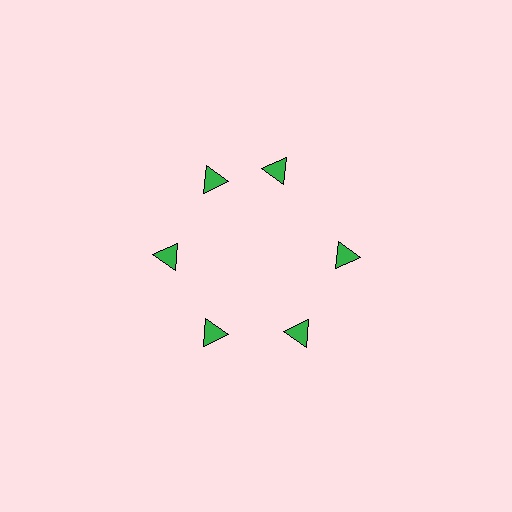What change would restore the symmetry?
The symmetry would be restored by rotating it back into even spacing with its neighbors so that all 6 triangles sit at equal angles and equal distance from the center.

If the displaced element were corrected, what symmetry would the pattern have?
It would have 6-fold rotational symmetry — the pattern would map onto itself every 60 degrees.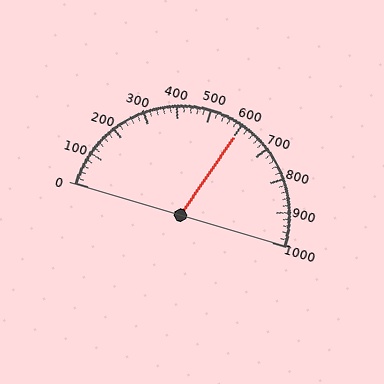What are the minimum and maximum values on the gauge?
The gauge ranges from 0 to 1000.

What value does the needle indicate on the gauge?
The needle indicates approximately 600.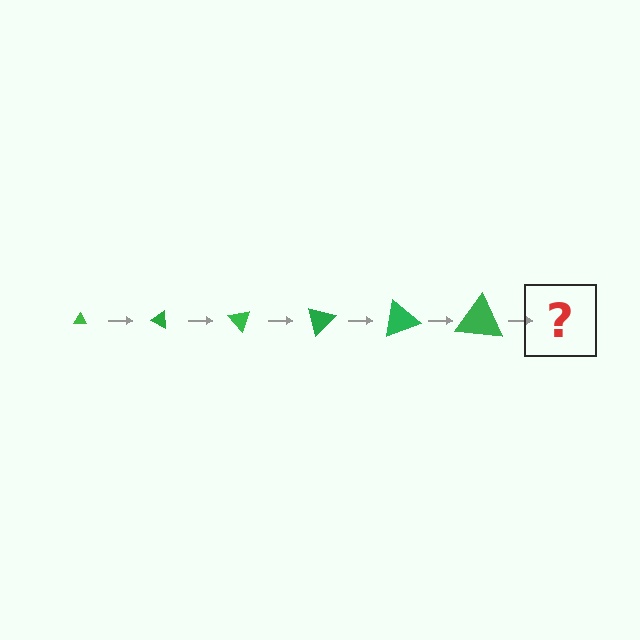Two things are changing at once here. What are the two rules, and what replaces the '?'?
The two rules are that the triangle grows larger each step and it rotates 25 degrees each step. The '?' should be a triangle, larger than the previous one and rotated 150 degrees from the start.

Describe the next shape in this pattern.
It should be a triangle, larger than the previous one and rotated 150 degrees from the start.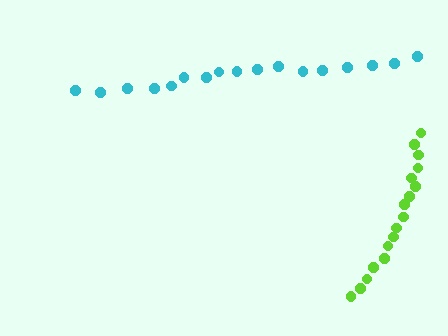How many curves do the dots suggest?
There are 2 distinct paths.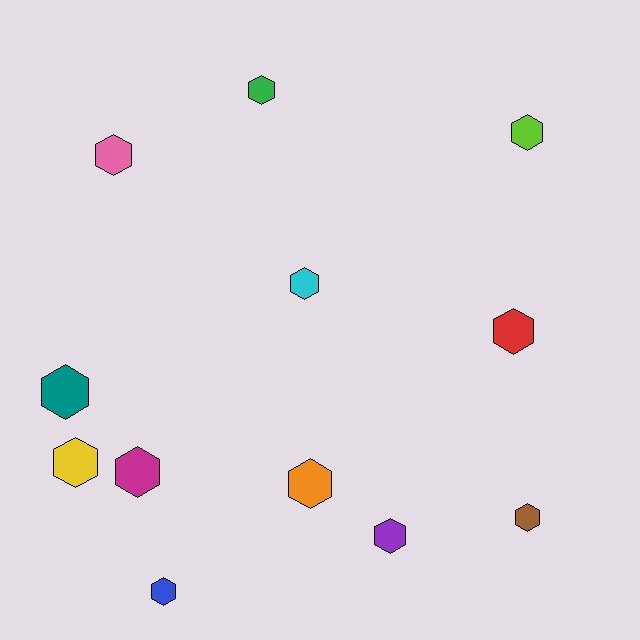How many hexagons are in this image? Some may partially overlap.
There are 12 hexagons.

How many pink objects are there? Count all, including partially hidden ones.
There is 1 pink object.